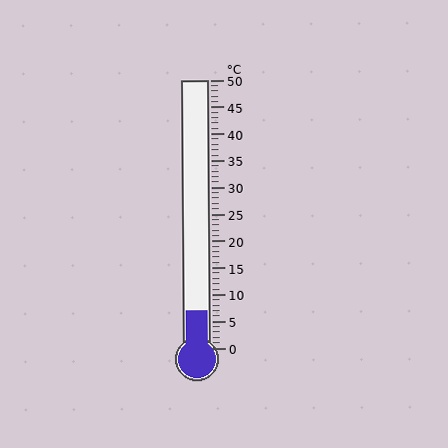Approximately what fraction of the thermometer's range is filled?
The thermometer is filled to approximately 15% of its range.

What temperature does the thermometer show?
The thermometer shows approximately 7°C.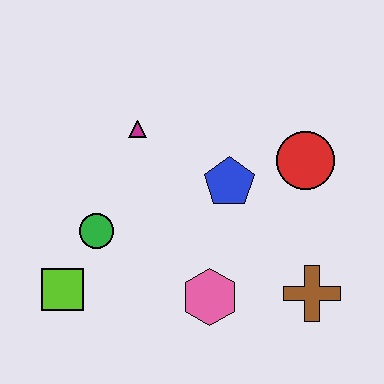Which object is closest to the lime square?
The green circle is closest to the lime square.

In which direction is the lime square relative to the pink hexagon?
The lime square is to the left of the pink hexagon.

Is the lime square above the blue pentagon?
No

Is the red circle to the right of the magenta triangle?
Yes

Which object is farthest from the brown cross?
The lime square is farthest from the brown cross.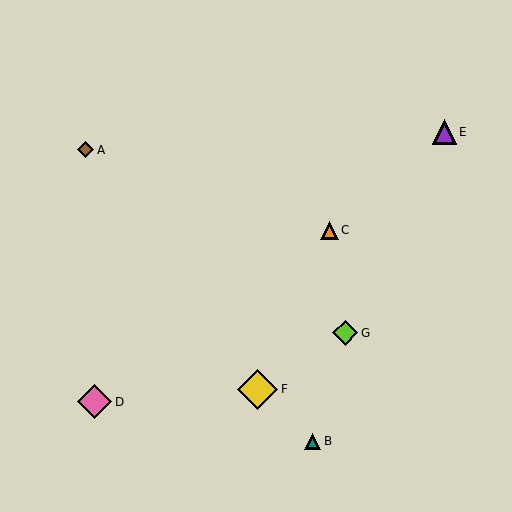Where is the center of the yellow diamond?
The center of the yellow diamond is at (258, 389).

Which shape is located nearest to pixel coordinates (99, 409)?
The pink diamond (labeled D) at (95, 402) is nearest to that location.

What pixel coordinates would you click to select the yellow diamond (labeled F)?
Click at (258, 389) to select the yellow diamond F.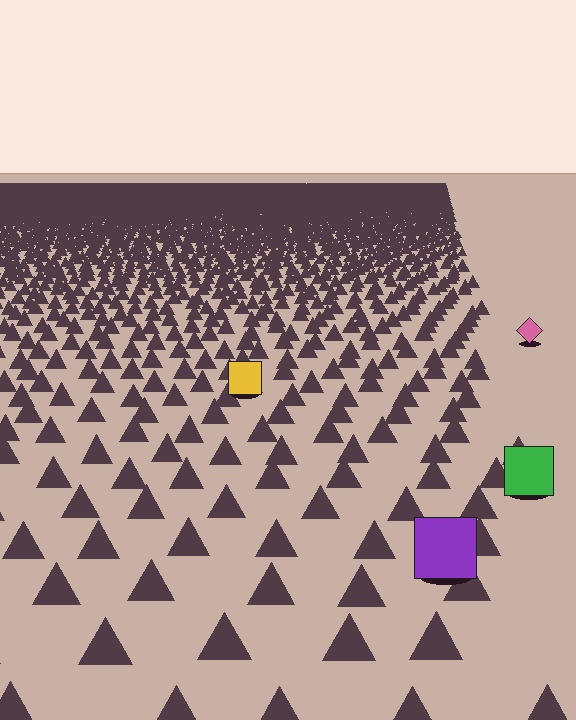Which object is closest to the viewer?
The purple square is closest. The texture marks near it are larger and more spread out.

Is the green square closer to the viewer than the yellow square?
Yes. The green square is closer — you can tell from the texture gradient: the ground texture is coarser near it.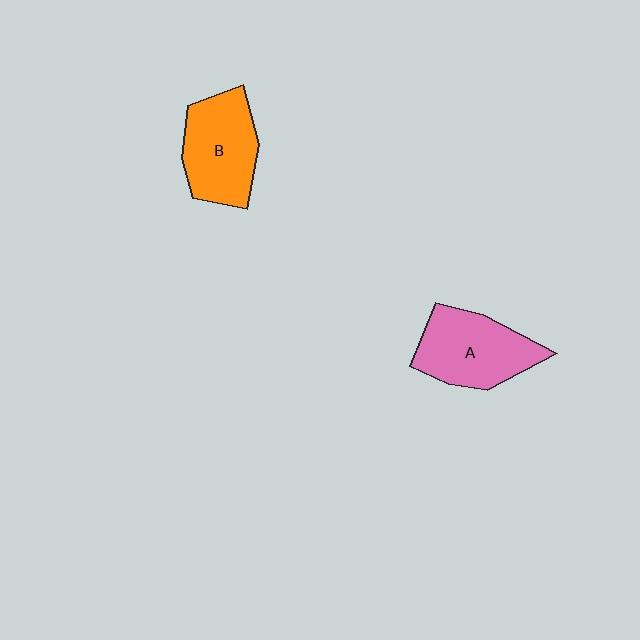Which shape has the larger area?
Shape A (pink).